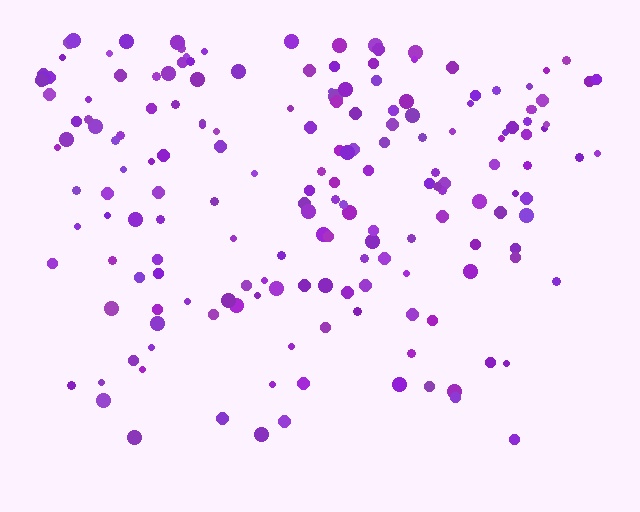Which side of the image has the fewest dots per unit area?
The bottom.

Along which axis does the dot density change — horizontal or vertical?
Vertical.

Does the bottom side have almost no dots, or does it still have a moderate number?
Still a moderate number, just noticeably fewer than the top.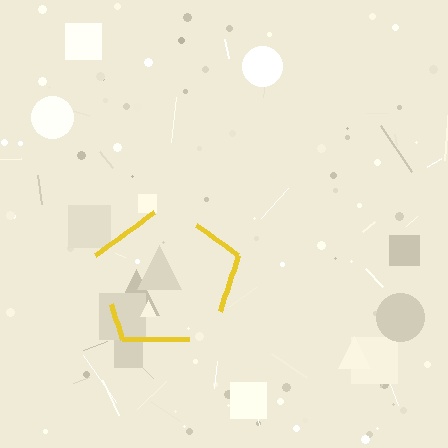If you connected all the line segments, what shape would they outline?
They would outline a pentagon.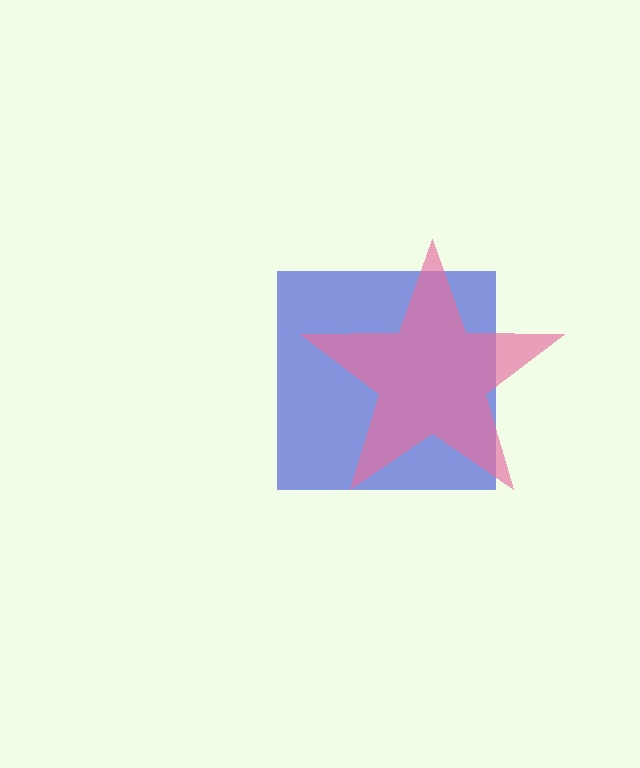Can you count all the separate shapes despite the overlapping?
Yes, there are 2 separate shapes.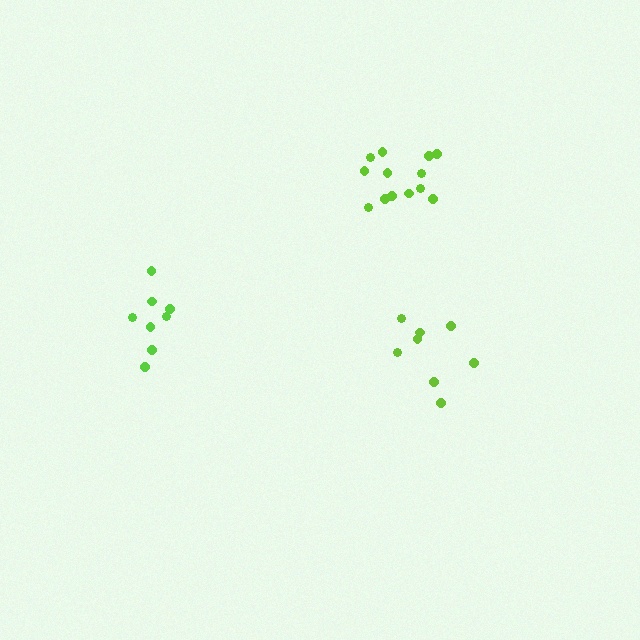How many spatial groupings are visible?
There are 3 spatial groupings.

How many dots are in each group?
Group 1: 8 dots, Group 2: 8 dots, Group 3: 13 dots (29 total).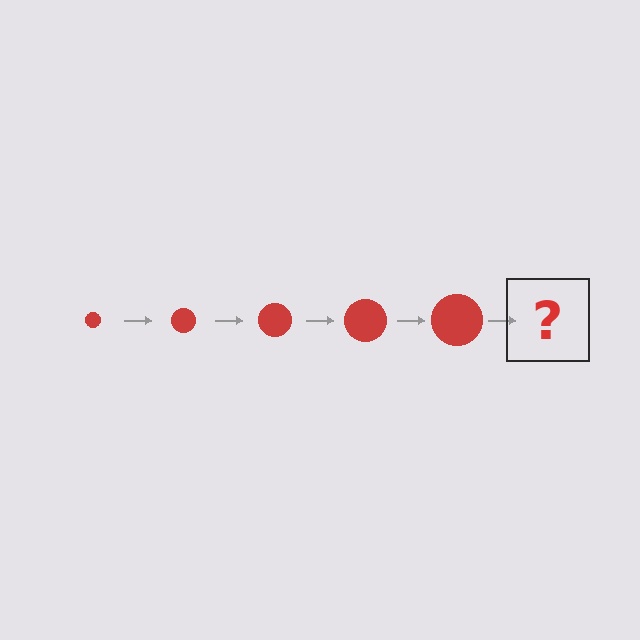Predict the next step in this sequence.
The next step is a red circle, larger than the previous one.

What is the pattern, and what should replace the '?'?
The pattern is that the circle gets progressively larger each step. The '?' should be a red circle, larger than the previous one.